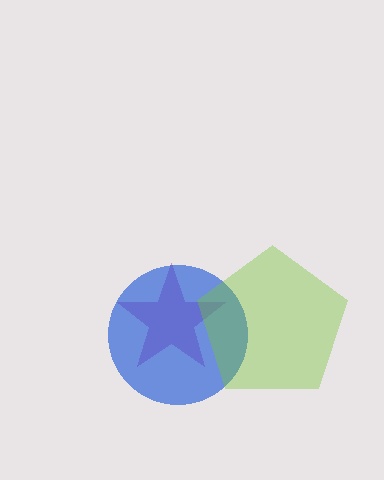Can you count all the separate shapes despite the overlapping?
Yes, there are 3 separate shapes.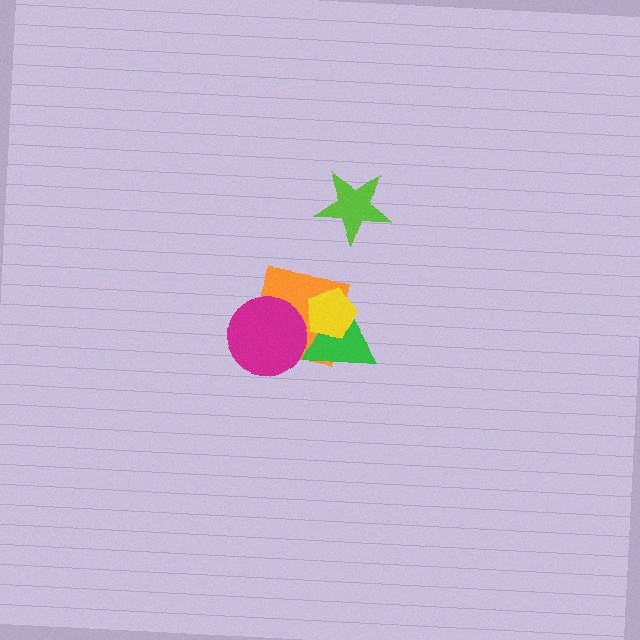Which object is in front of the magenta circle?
The green triangle is in front of the magenta circle.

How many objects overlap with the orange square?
3 objects overlap with the orange square.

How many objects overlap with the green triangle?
3 objects overlap with the green triangle.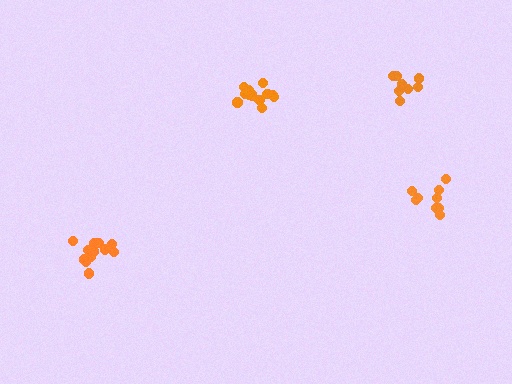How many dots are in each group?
Group 1: 8 dots, Group 2: 14 dots, Group 3: 14 dots, Group 4: 9 dots (45 total).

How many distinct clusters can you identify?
There are 4 distinct clusters.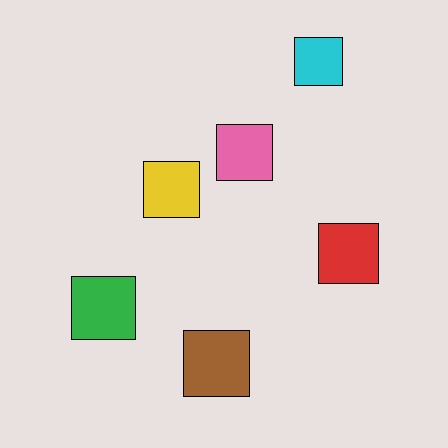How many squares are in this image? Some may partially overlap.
There are 6 squares.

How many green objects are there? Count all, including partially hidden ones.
There is 1 green object.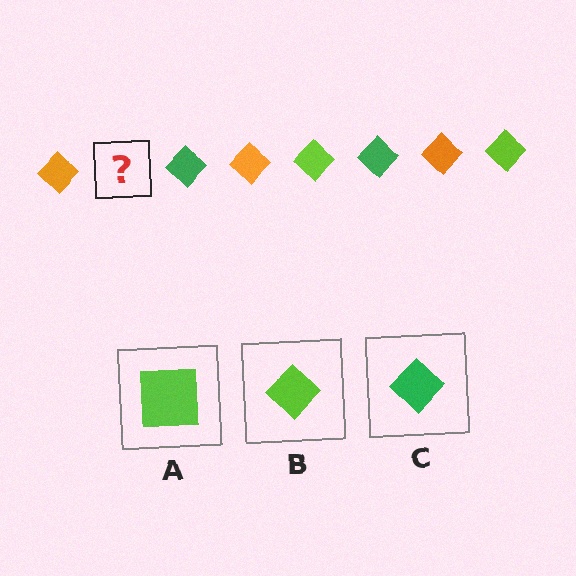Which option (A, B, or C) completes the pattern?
B.